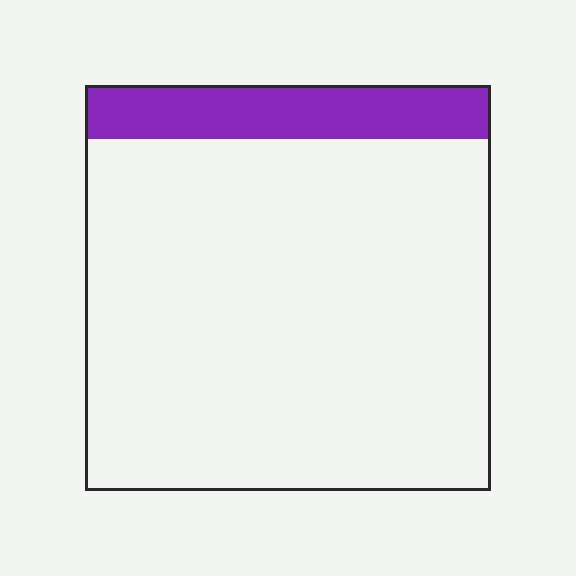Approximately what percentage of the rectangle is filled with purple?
Approximately 15%.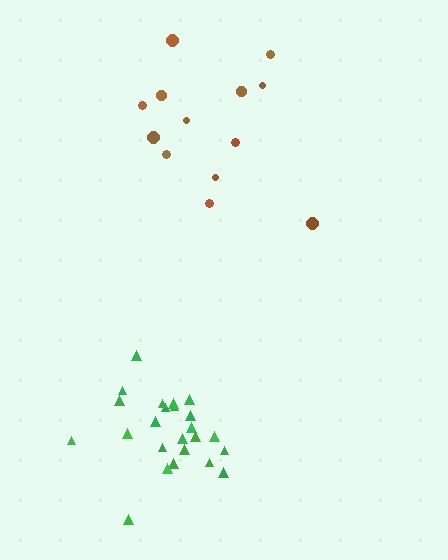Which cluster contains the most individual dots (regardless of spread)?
Green (24).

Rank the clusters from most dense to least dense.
green, brown.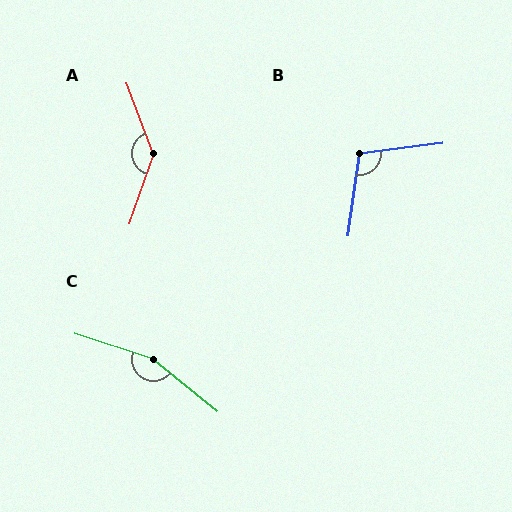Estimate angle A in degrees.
Approximately 140 degrees.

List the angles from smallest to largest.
B (106°), A (140°), C (159°).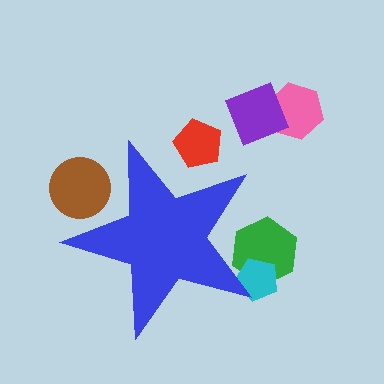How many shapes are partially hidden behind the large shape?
4 shapes are partially hidden.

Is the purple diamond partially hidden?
No, the purple diamond is fully visible.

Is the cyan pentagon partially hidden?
Yes, the cyan pentagon is partially hidden behind the blue star.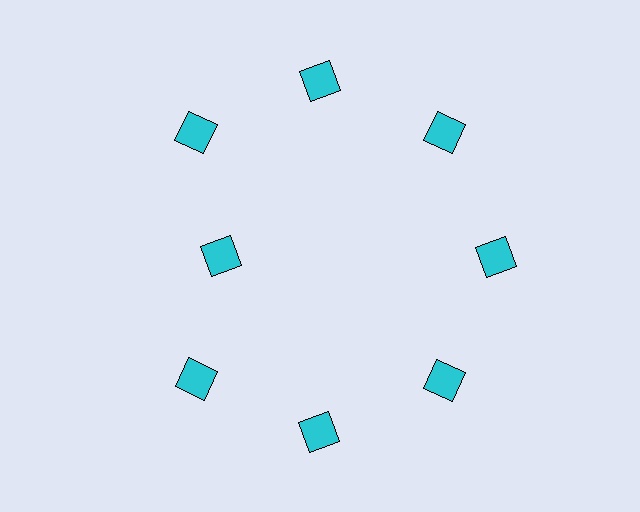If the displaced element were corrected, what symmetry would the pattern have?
It would have 8-fold rotational symmetry — the pattern would map onto itself every 45 degrees.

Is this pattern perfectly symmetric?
No. The 8 cyan diamonds are arranged in a ring, but one element near the 9 o'clock position is pulled inward toward the center, breaking the 8-fold rotational symmetry.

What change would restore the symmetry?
The symmetry would be restored by moving it outward, back onto the ring so that all 8 diamonds sit at equal angles and equal distance from the center.